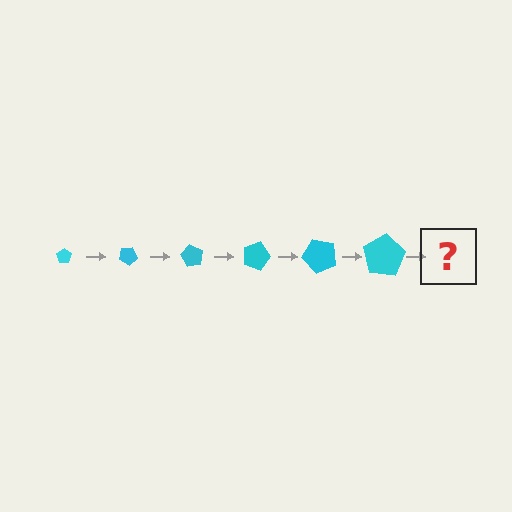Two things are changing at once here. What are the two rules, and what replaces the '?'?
The two rules are that the pentagon grows larger each step and it rotates 30 degrees each step. The '?' should be a pentagon, larger than the previous one and rotated 180 degrees from the start.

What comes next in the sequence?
The next element should be a pentagon, larger than the previous one and rotated 180 degrees from the start.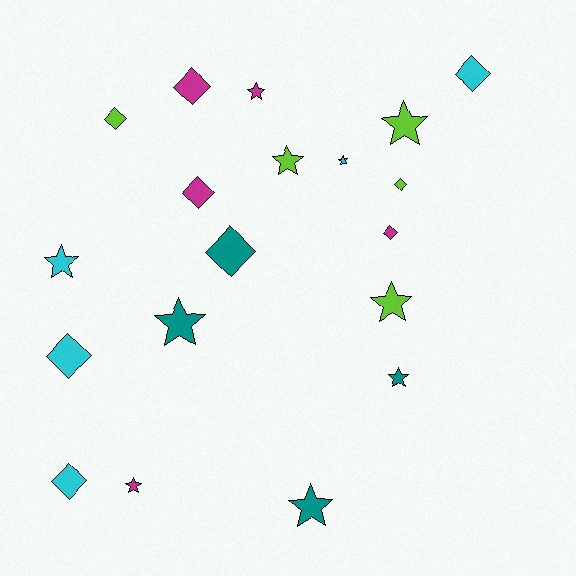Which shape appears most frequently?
Star, with 10 objects.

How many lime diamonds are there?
There are 2 lime diamonds.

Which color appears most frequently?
Magenta, with 5 objects.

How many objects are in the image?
There are 19 objects.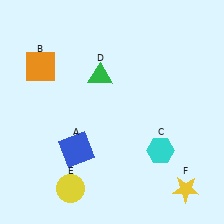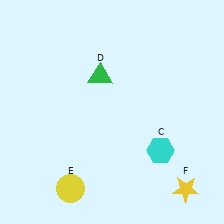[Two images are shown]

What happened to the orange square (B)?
The orange square (B) was removed in Image 2. It was in the top-left area of Image 1.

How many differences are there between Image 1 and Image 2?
There are 2 differences between the two images.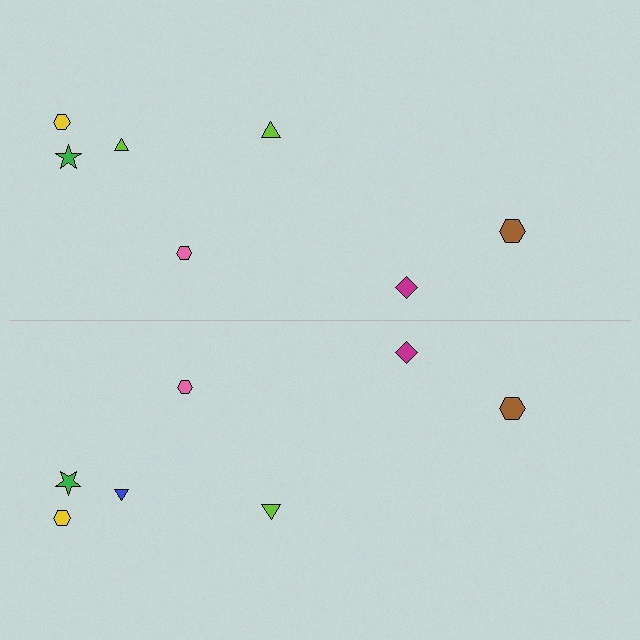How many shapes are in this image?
There are 14 shapes in this image.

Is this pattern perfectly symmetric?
No, the pattern is not perfectly symmetric. The blue triangle on the bottom side breaks the symmetry — its mirror counterpart is lime.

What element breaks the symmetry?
The blue triangle on the bottom side breaks the symmetry — its mirror counterpart is lime.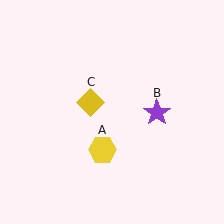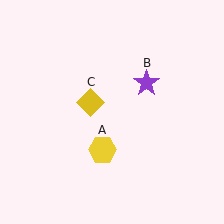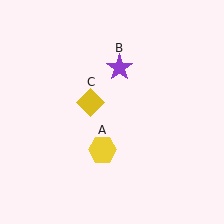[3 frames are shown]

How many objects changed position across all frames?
1 object changed position: purple star (object B).